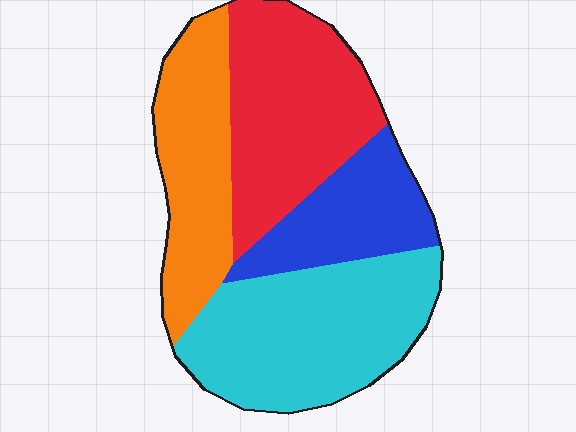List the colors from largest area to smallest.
From largest to smallest: cyan, red, orange, blue.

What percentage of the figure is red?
Red takes up between a sixth and a third of the figure.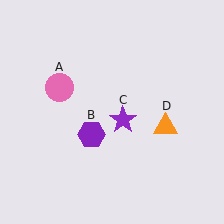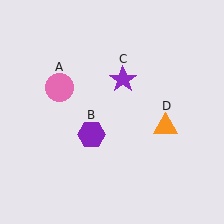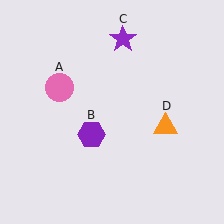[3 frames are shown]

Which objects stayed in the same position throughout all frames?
Pink circle (object A) and purple hexagon (object B) and orange triangle (object D) remained stationary.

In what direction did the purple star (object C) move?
The purple star (object C) moved up.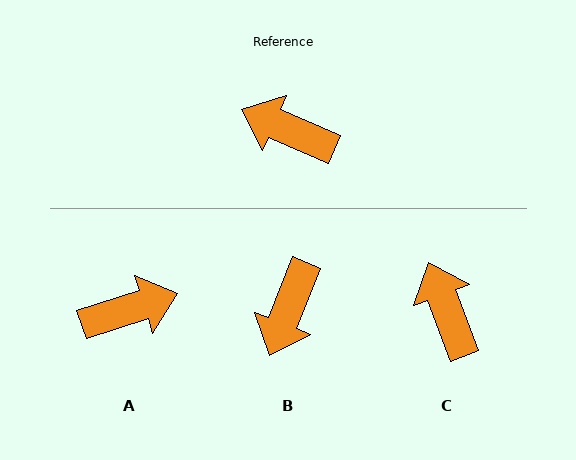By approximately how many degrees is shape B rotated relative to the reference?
Approximately 92 degrees counter-clockwise.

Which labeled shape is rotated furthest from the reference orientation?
A, about 139 degrees away.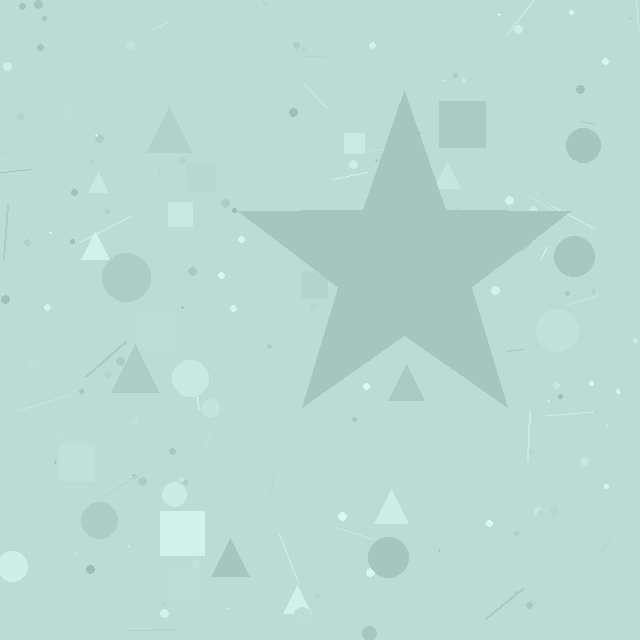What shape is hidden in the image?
A star is hidden in the image.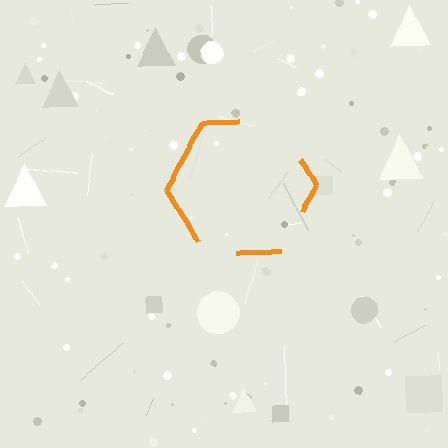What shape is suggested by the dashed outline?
The dashed outline suggests a hexagon.